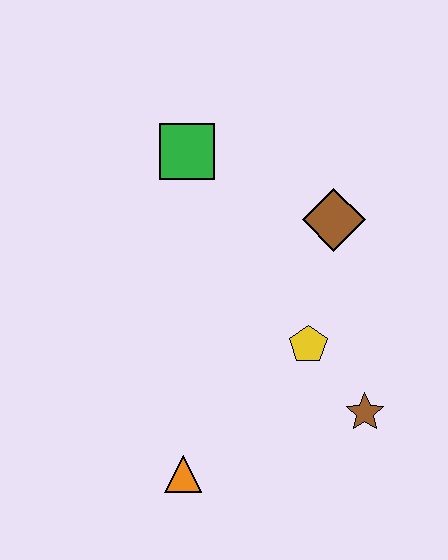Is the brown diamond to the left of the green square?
No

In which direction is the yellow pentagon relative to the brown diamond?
The yellow pentagon is below the brown diamond.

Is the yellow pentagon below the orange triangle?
No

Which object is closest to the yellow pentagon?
The brown star is closest to the yellow pentagon.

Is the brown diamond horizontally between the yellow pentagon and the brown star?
Yes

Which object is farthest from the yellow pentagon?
The green square is farthest from the yellow pentagon.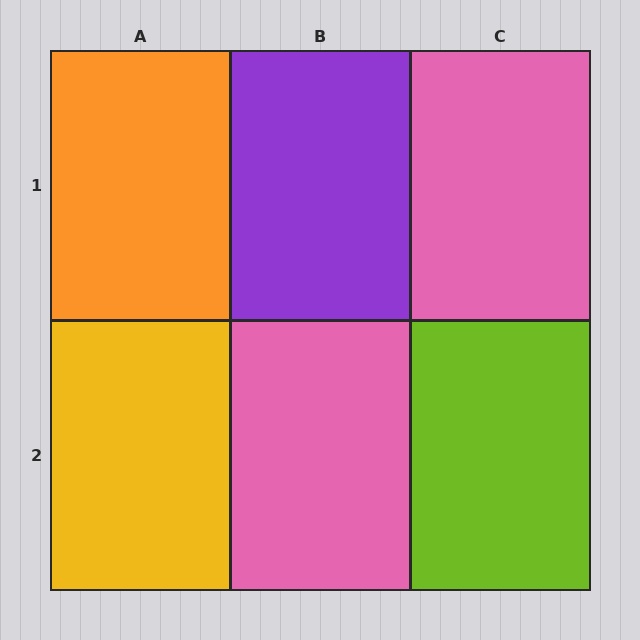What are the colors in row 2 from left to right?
Yellow, pink, lime.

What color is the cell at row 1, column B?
Purple.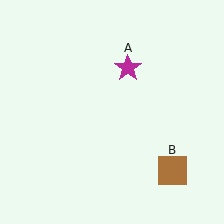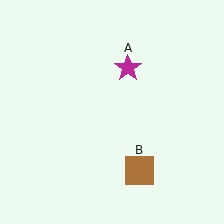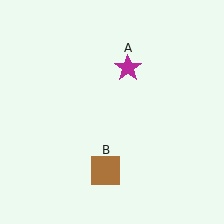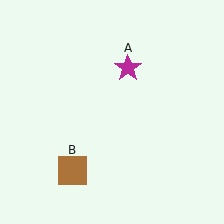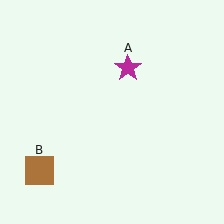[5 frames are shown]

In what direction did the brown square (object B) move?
The brown square (object B) moved left.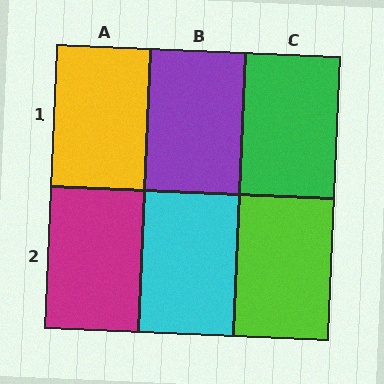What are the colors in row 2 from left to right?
Magenta, cyan, lime.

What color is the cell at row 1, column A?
Yellow.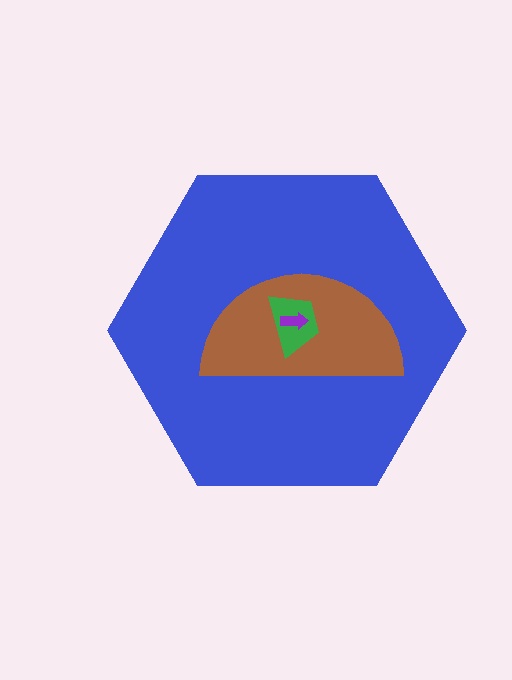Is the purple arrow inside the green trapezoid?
Yes.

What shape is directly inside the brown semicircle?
The green trapezoid.